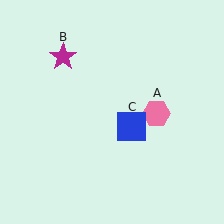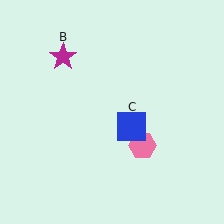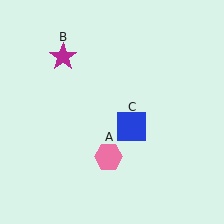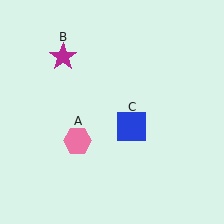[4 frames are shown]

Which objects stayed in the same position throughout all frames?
Magenta star (object B) and blue square (object C) remained stationary.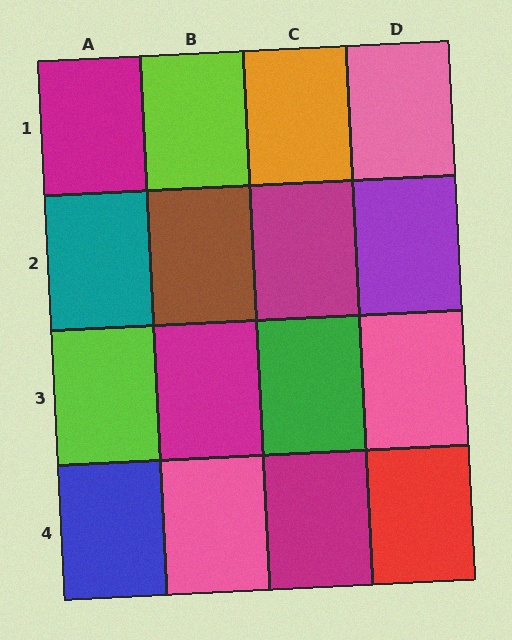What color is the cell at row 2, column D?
Purple.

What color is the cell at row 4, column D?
Red.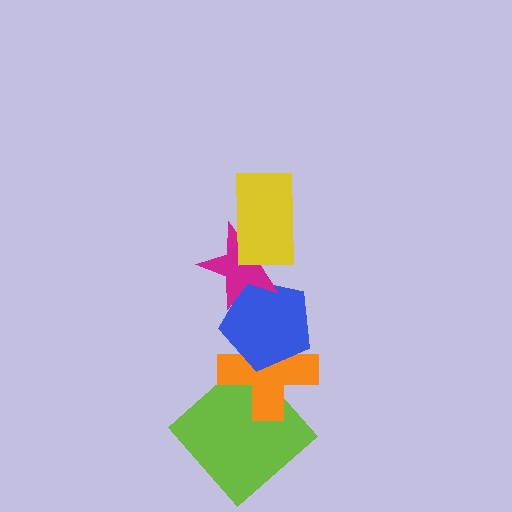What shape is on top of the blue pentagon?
The magenta star is on top of the blue pentagon.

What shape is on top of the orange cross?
The blue pentagon is on top of the orange cross.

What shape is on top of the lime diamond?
The orange cross is on top of the lime diamond.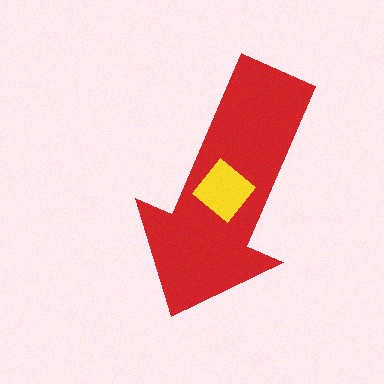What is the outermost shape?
The red arrow.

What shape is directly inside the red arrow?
The yellow diamond.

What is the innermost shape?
The yellow diamond.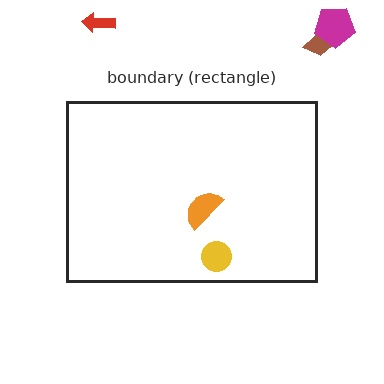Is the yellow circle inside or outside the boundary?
Inside.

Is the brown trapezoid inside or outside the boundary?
Outside.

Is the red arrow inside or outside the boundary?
Outside.